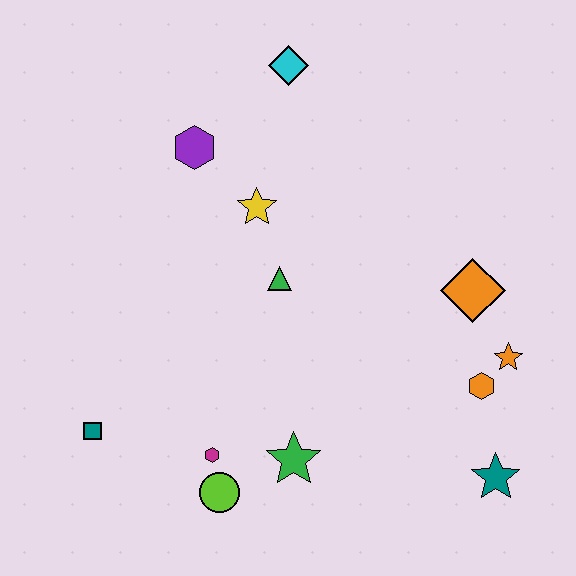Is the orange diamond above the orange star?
Yes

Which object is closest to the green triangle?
The yellow star is closest to the green triangle.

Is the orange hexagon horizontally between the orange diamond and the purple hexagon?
No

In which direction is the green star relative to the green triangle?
The green star is below the green triangle.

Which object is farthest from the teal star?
The cyan diamond is farthest from the teal star.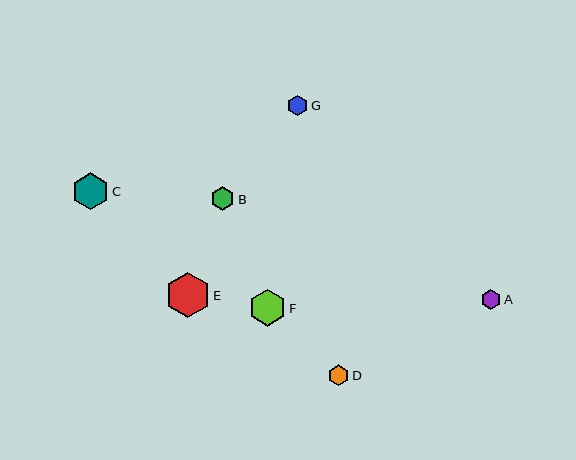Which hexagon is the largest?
Hexagon E is the largest with a size of approximately 45 pixels.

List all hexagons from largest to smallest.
From largest to smallest: E, C, F, B, D, G, A.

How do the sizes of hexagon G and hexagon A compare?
Hexagon G and hexagon A are approximately the same size.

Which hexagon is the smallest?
Hexagon A is the smallest with a size of approximately 19 pixels.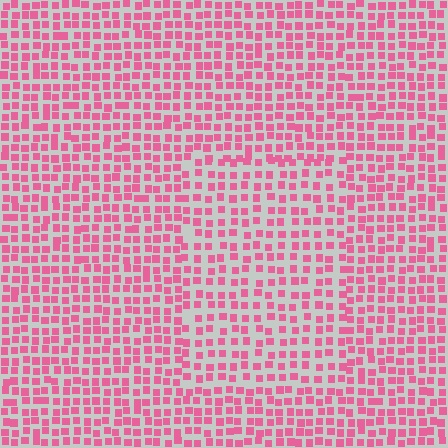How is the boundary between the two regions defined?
The boundary is defined by a change in element density (approximately 1.4x ratio). All elements are the same color, size, and shape.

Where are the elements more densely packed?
The elements are more densely packed outside the rectangle boundary.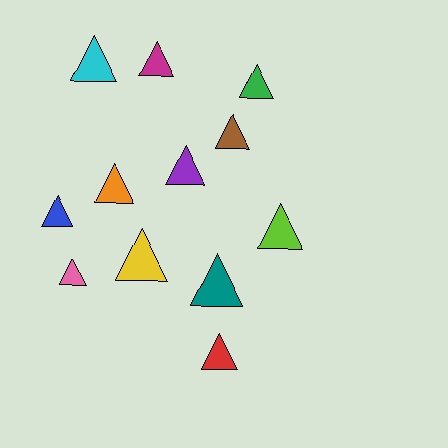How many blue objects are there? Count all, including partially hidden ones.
There is 1 blue object.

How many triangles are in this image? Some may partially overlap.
There are 12 triangles.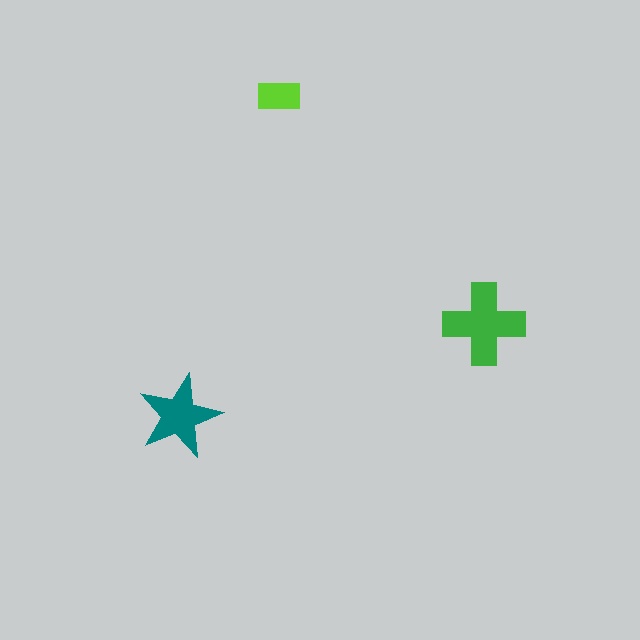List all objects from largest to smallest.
The green cross, the teal star, the lime rectangle.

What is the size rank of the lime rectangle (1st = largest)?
3rd.